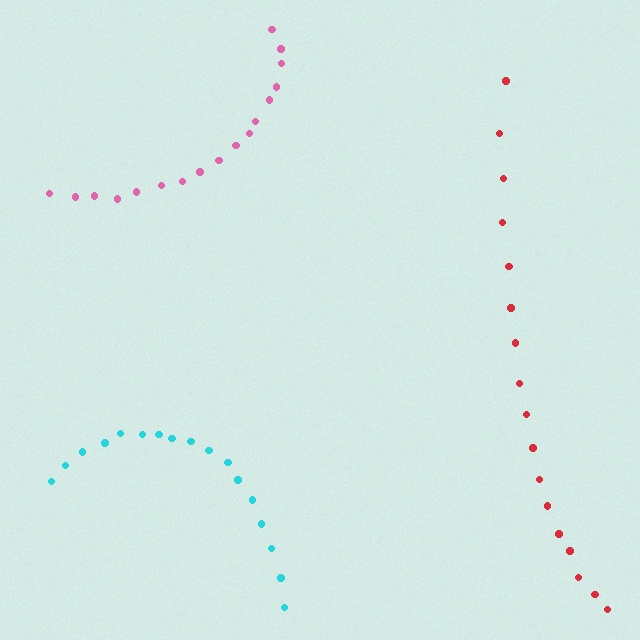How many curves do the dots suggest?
There are 3 distinct paths.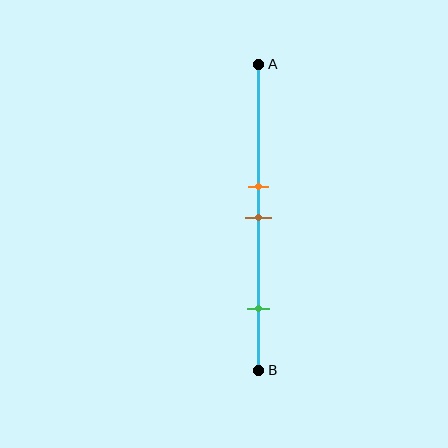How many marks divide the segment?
There are 3 marks dividing the segment.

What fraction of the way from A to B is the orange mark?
The orange mark is approximately 40% (0.4) of the way from A to B.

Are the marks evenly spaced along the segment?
No, the marks are not evenly spaced.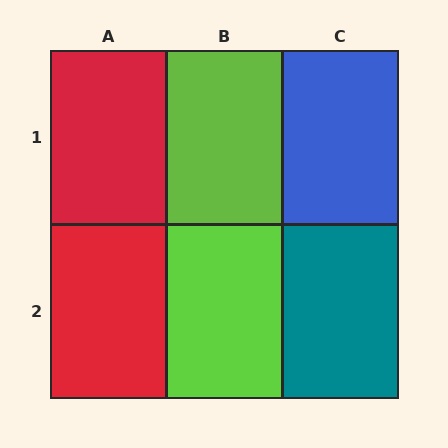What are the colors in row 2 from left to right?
Red, lime, teal.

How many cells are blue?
1 cell is blue.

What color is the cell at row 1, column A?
Red.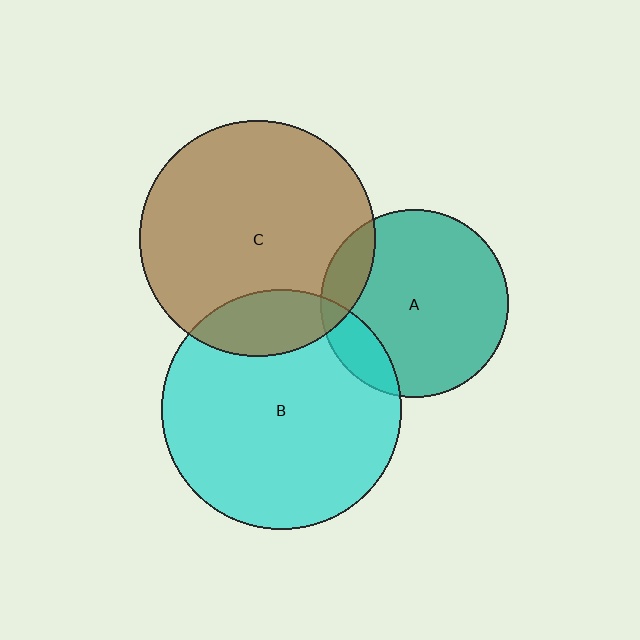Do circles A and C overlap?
Yes.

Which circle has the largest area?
Circle B (cyan).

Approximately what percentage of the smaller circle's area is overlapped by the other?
Approximately 15%.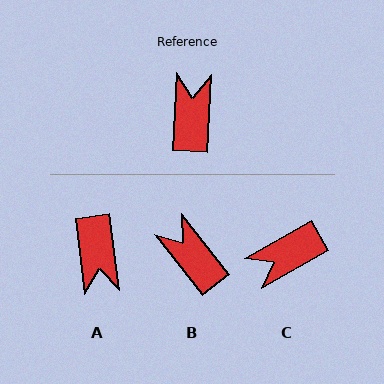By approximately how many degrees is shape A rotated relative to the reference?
Approximately 170 degrees clockwise.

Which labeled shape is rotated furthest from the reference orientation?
A, about 170 degrees away.